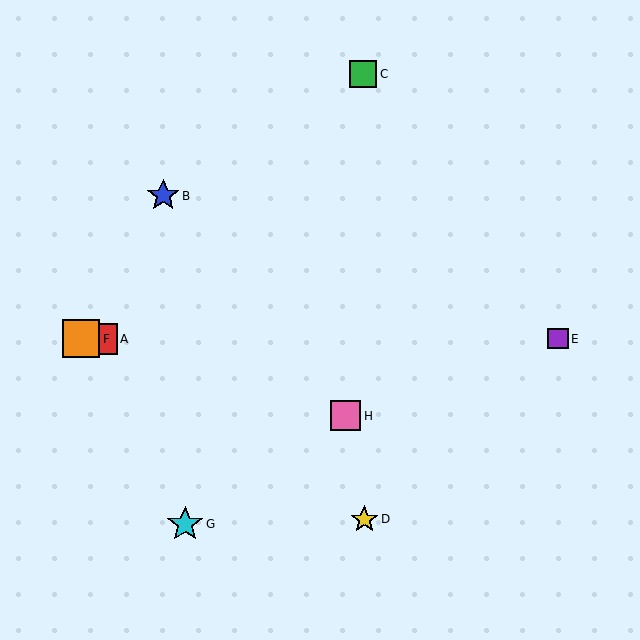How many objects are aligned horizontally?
3 objects (A, E, F) are aligned horizontally.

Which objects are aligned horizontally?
Objects A, E, F are aligned horizontally.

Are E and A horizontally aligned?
Yes, both are at y≈339.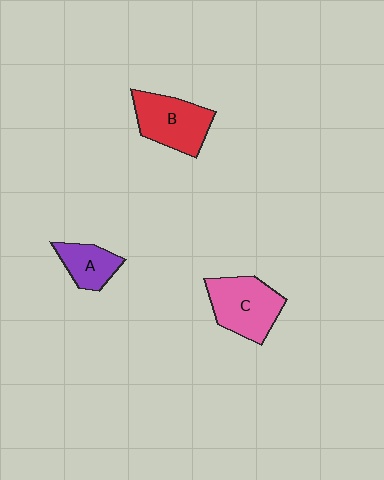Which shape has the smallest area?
Shape A (purple).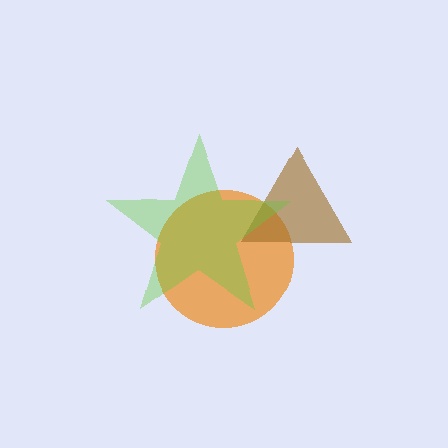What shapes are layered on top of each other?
The layered shapes are: an orange circle, a brown triangle, a lime star.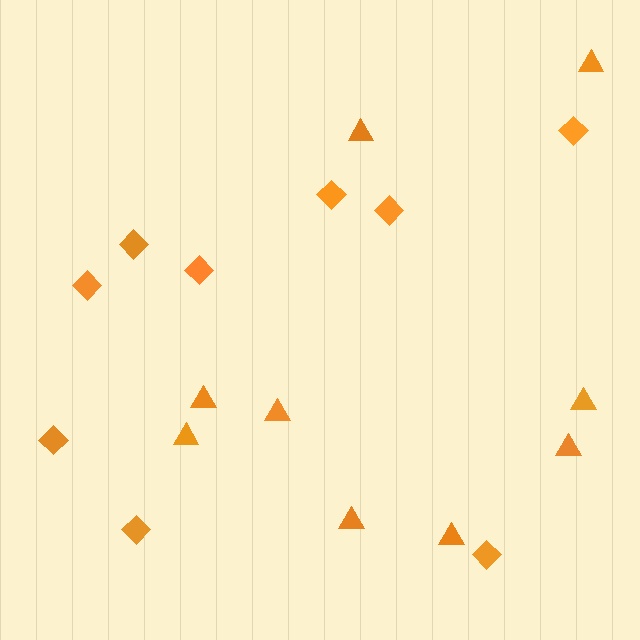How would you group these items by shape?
There are 2 groups: one group of triangles (9) and one group of diamonds (9).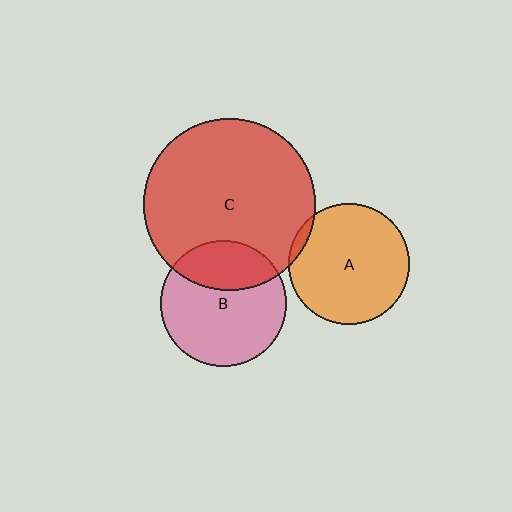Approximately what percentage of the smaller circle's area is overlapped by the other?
Approximately 5%.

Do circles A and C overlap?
Yes.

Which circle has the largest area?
Circle C (red).